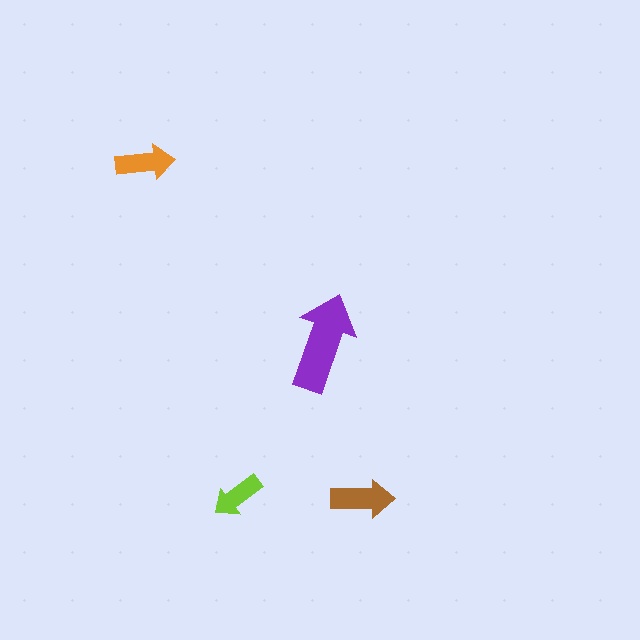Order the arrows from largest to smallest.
the purple one, the brown one, the orange one, the lime one.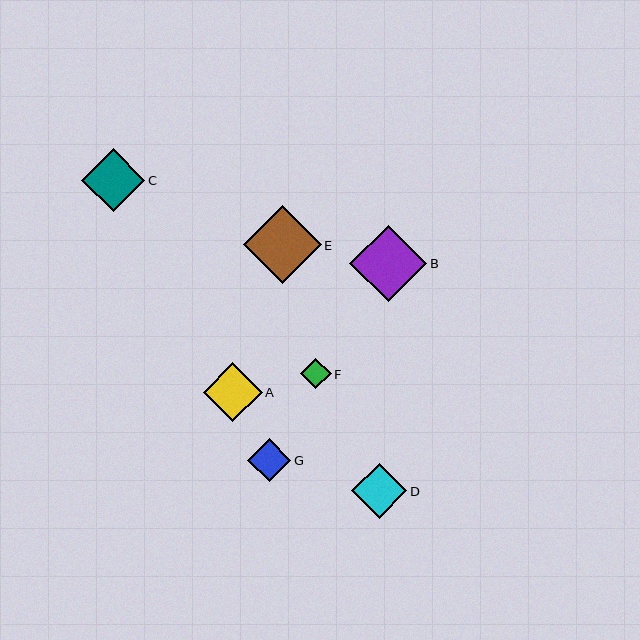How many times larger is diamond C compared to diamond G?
Diamond C is approximately 1.5 times the size of diamond G.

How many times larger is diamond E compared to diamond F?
Diamond E is approximately 2.6 times the size of diamond F.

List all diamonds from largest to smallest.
From largest to smallest: E, B, C, A, D, G, F.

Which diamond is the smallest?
Diamond F is the smallest with a size of approximately 30 pixels.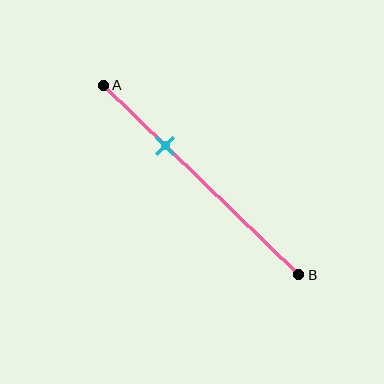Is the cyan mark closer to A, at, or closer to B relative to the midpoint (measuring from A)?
The cyan mark is closer to point A than the midpoint of segment AB.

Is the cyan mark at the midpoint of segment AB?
No, the mark is at about 30% from A, not at the 50% midpoint.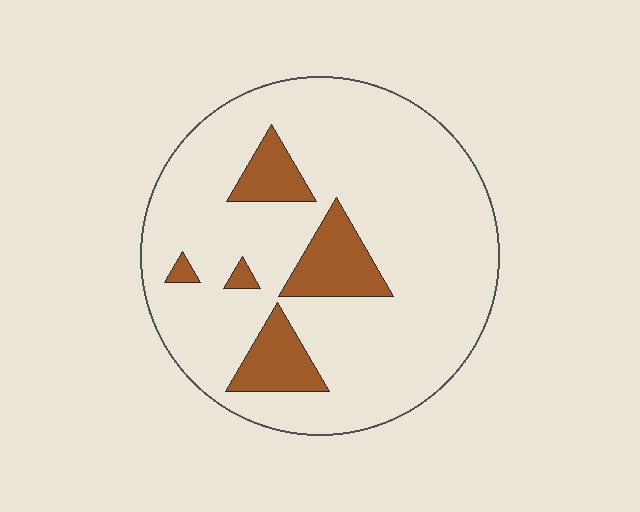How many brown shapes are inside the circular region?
5.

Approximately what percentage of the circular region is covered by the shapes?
Approximately 15%.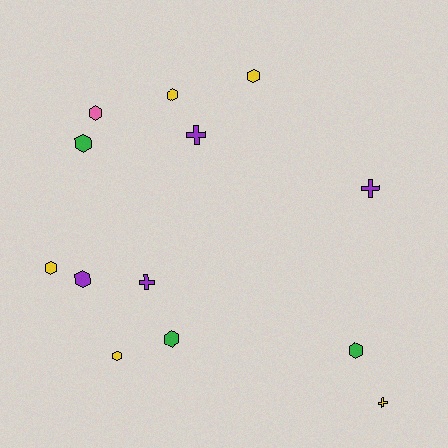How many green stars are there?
There are no green stars.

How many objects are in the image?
There are 13 objects.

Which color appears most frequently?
Yellow, with 5 objects.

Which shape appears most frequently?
Hexagon, with 9 objects.